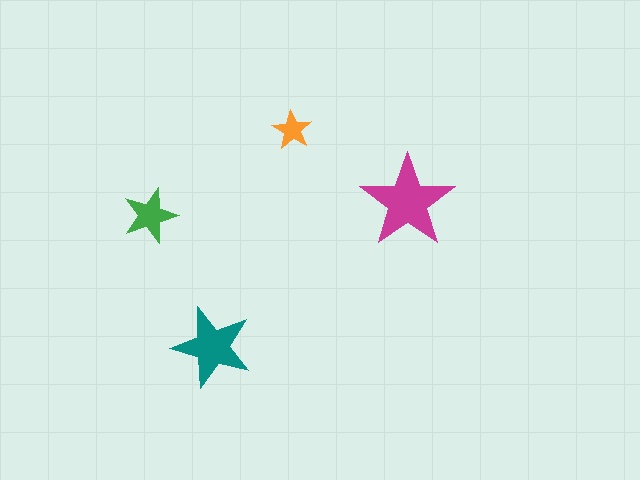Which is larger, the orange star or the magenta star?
The magenta one.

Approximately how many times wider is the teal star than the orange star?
About 2 times wider.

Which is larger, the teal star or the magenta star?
The magenta one.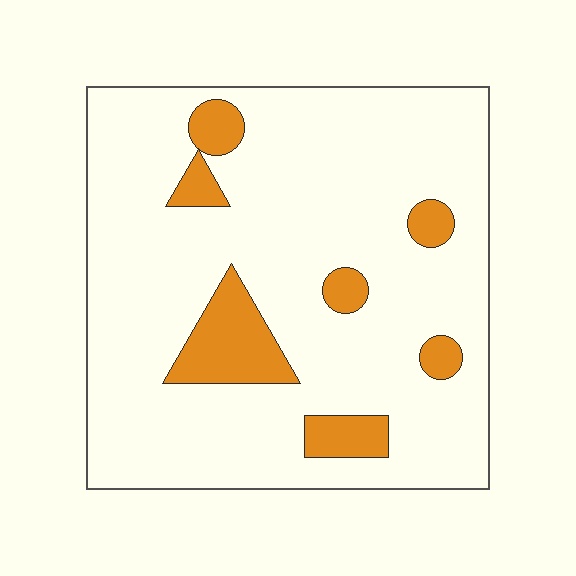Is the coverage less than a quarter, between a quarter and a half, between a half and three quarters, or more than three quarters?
Less than a quarter.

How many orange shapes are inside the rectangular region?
7.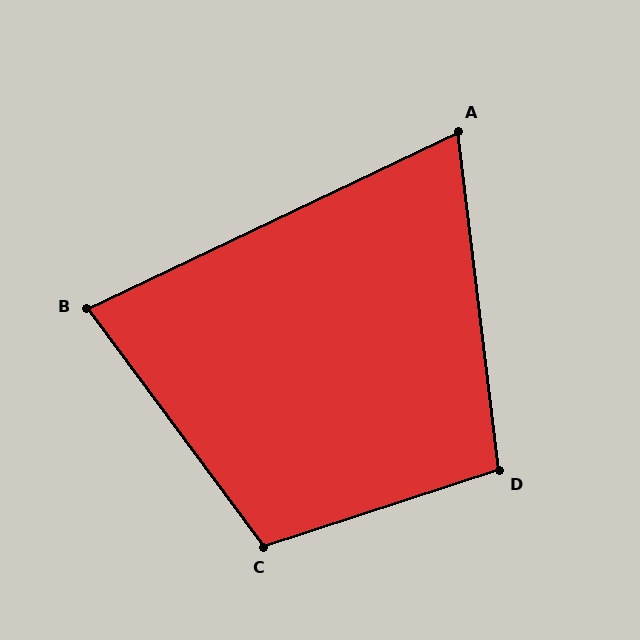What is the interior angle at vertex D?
Approximately 101 degrees (obtuse).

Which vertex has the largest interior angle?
C, at approximately 109 degrees.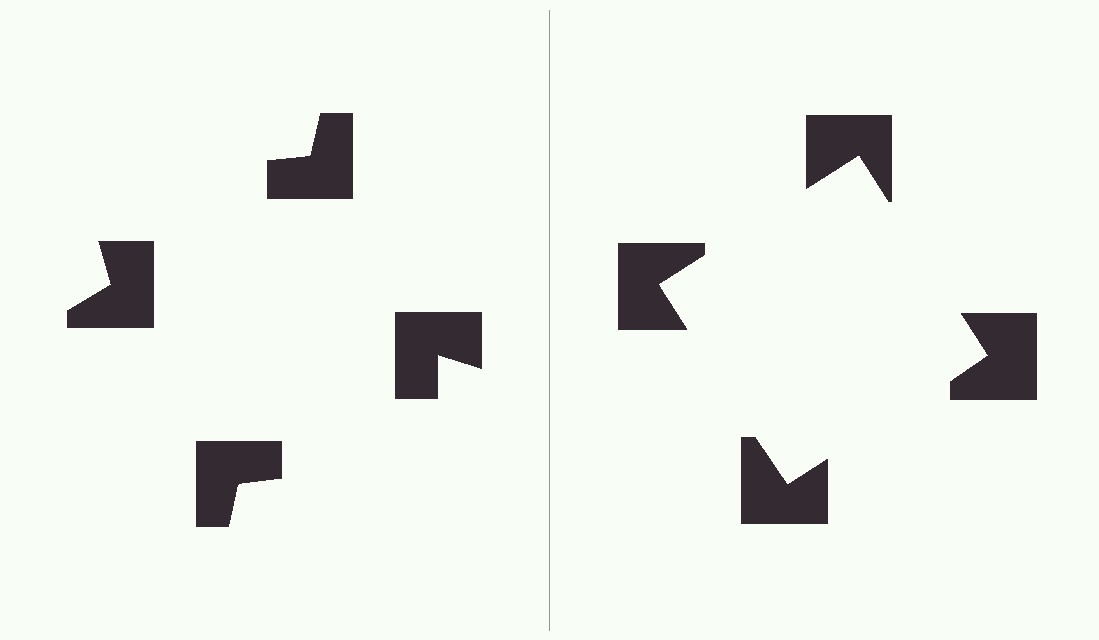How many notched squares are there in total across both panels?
8 — 4 on each side.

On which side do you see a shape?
An illusory square appears on the right side. On the left side the wedge cuts are rotated, so no coherent shape forms.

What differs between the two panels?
The notched squares are positioned identically on both sides; only the wedge orientations differ. On the right they align to a square; on the left they are misaligned.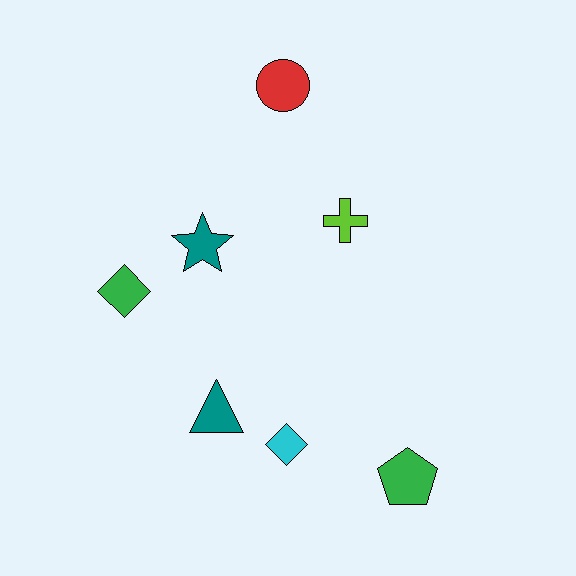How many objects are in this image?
There are 7 objects.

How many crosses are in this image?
There is 1 cross.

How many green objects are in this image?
There are 2 green objects.